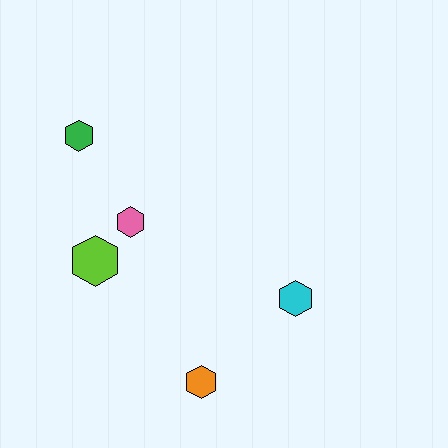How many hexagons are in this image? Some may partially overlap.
There are 5 hexagons.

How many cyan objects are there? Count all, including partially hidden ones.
There is 1 cyan object.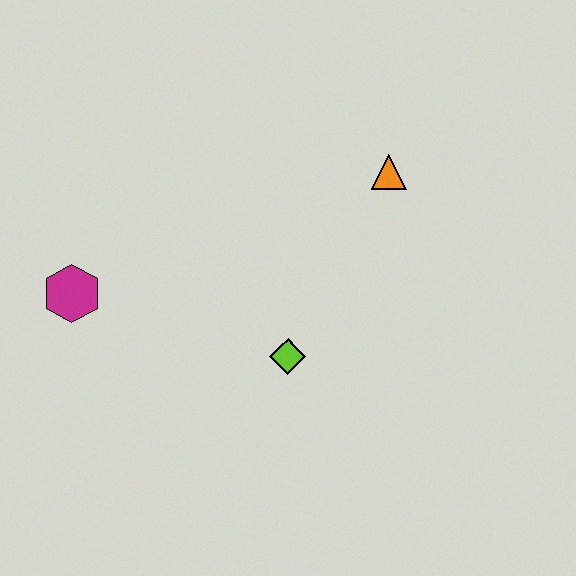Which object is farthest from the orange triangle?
The magenta hexagon is farthest from the orange triangle.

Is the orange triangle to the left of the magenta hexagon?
No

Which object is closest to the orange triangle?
The lime diamond is closest to the orange triangle.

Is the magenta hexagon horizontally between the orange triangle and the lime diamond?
No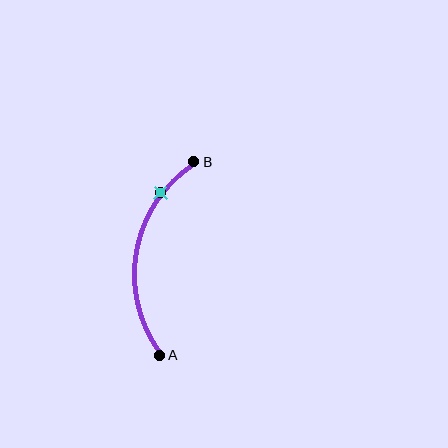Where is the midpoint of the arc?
The arc midpoint is the point on the curve farthest from the straight line joining A and B. It sits to the left of that line.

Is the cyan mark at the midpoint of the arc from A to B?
No. The cyan mark lies on the arc but is closer to endpoint B. The arc midpoint would be at the point on the curve equidistant along the arc from both A and B.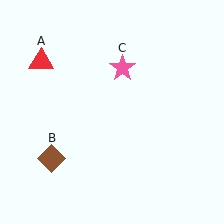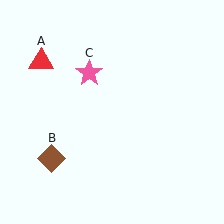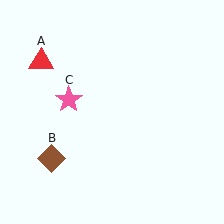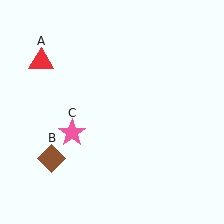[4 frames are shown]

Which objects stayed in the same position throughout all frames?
Red triangle (object A) and brown diamond (object B) remained stationary.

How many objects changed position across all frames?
1 object changed position: pink star (object C).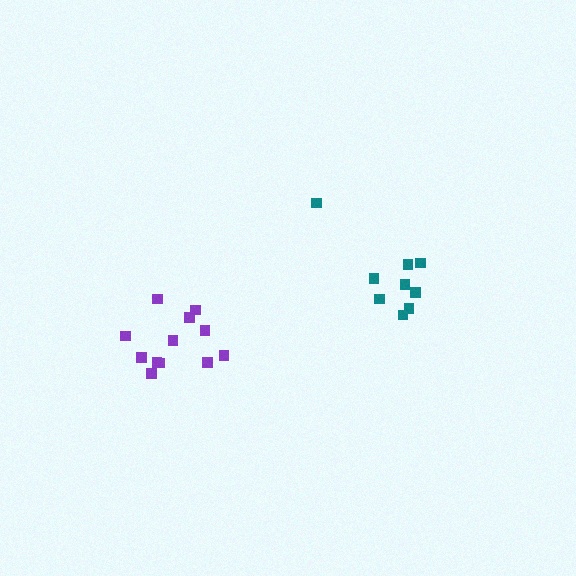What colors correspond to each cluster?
The clusters are colored: purple, teal.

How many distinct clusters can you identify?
There are 2 distinct clusters.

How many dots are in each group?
Group 1: 12 dots, Group 2: 9 dots (21 total).